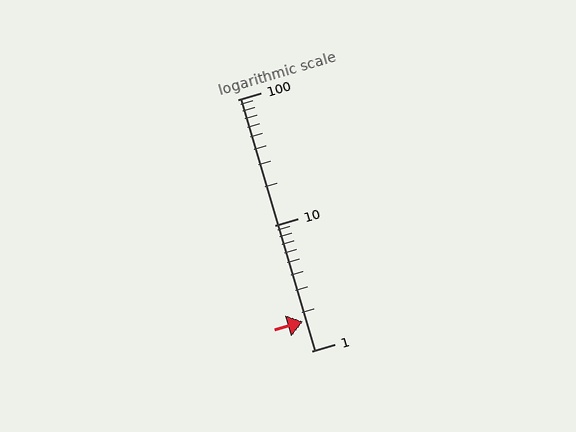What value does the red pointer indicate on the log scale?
The pointer indicates approximately 1.7.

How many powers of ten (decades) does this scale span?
The scale spans 2 decades, from 1 to 100.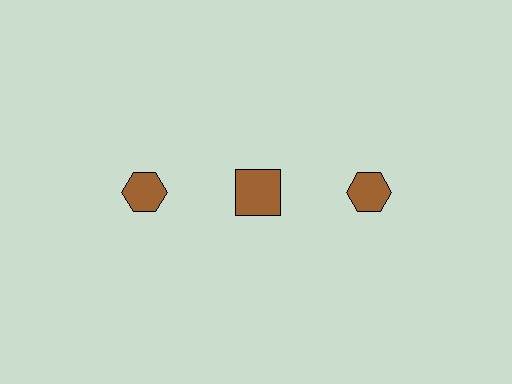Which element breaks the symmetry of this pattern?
The brown square in the top row, second from left column breaks the symmetry. All other shapes are brown hexagons.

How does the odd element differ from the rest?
It has a different shape: square instead of hexagon.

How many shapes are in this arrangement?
There are 3 shapes arranged in a grid pattern.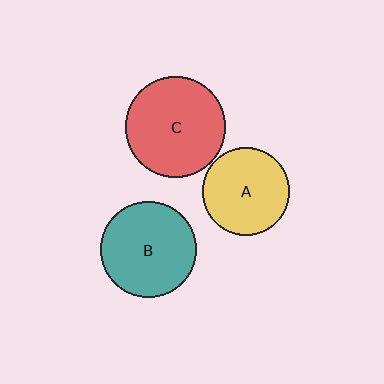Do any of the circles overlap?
No, none of the circles overlap.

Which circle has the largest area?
Circle C (red).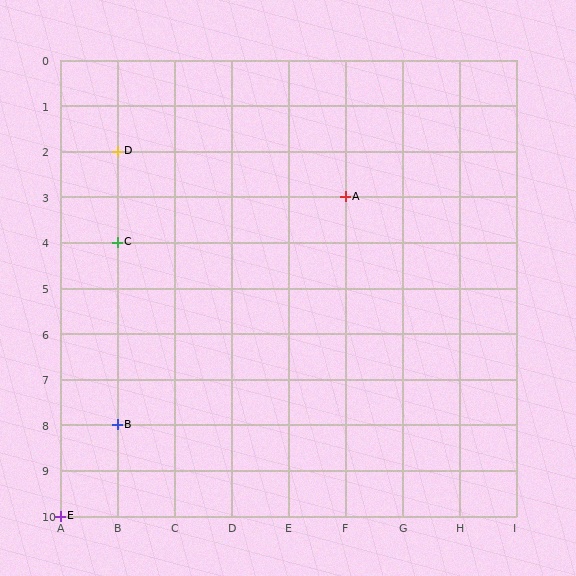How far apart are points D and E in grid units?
Points D and E are 1 column and 8 rows apart (about 8.1 grid units diagonally).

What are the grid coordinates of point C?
Point C is at grid coordinates (B, 4).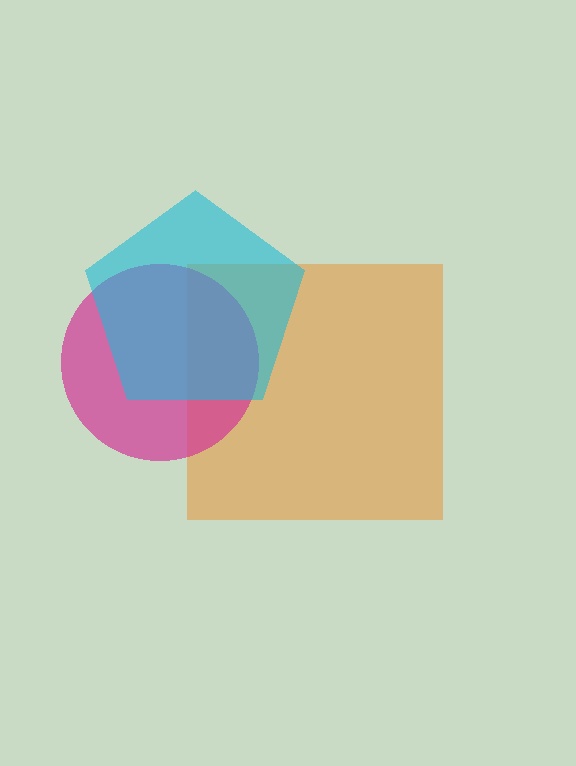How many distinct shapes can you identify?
There are 3 distinct shapes: an orange square, a magenta circle, a cyan pentagon.